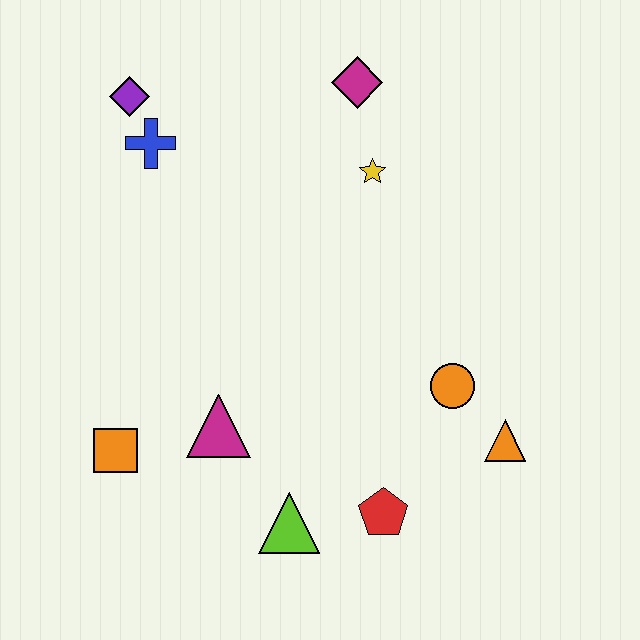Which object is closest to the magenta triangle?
The orange square is closest to the magenta triangle.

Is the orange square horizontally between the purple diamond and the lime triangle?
No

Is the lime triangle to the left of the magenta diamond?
Yes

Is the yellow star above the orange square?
Yes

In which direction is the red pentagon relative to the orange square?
The red pentagon is to the right of the orange square.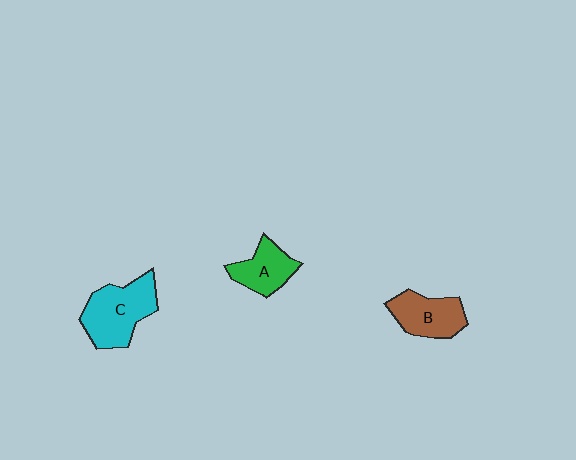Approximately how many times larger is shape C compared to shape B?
Approximately 1.4 times.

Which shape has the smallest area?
Shape A (green).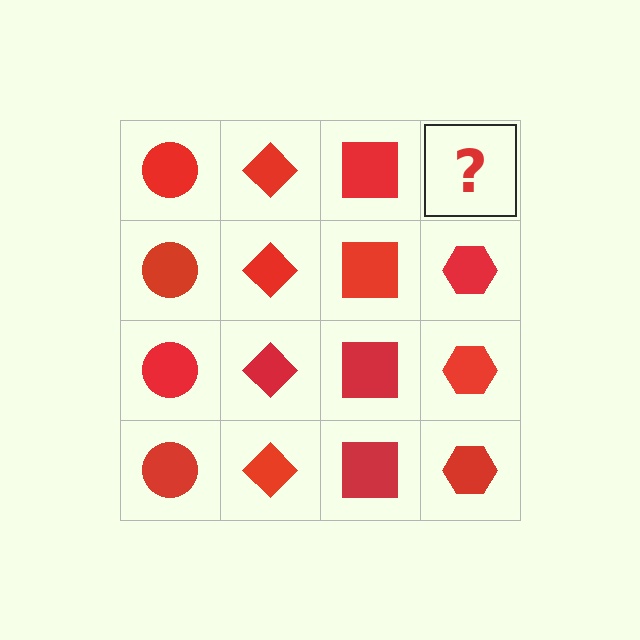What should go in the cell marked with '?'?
The missing cell should contain a red hexagon.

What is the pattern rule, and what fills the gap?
The rule is that each column has a consistent shape. The gap should be filled with a red hexagon.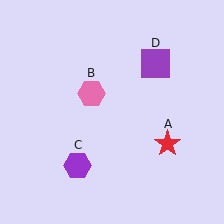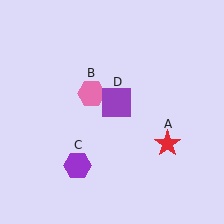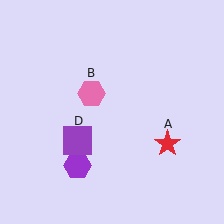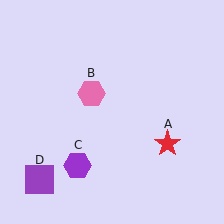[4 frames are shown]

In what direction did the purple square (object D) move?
The purple square (object D) moved down and to the left.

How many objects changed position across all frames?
1 object changed position: purple square (object D).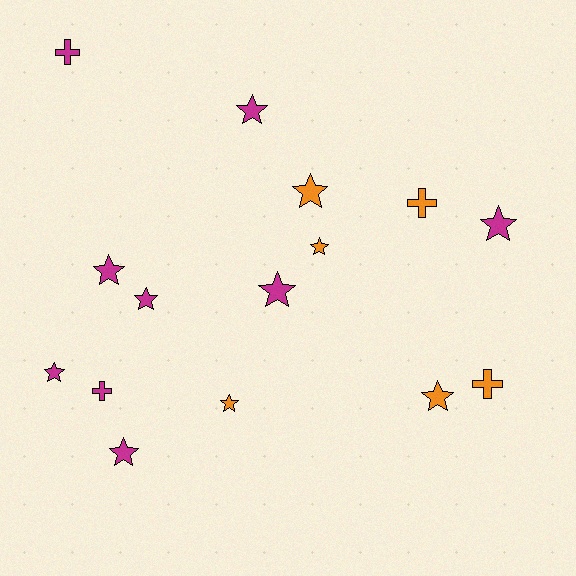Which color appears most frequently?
Magenta, with 9 objects.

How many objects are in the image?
There are 15 objects.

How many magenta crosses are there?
There are 2 magenta crosses.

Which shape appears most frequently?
Star, with 11 objects.